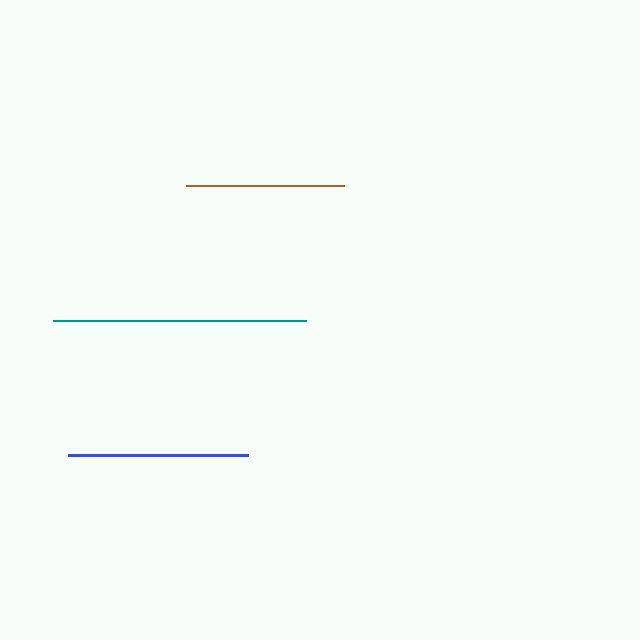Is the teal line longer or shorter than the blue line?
The teal line is longer than the blue line.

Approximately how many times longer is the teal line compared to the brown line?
The teal line is approximately 1.6 times the length of the brown line.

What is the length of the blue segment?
The blue segment is approximately 180 pixels long.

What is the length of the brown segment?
The brown segment is approximately 159 pixels long.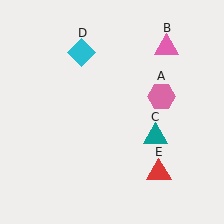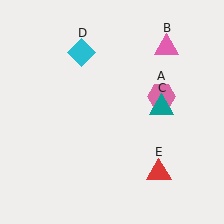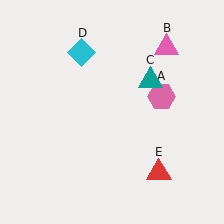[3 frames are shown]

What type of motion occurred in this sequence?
The teal triangle (object C) rotated counterclockwise around the center of the scene.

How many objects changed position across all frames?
1 object changed position: teal triangle (object C).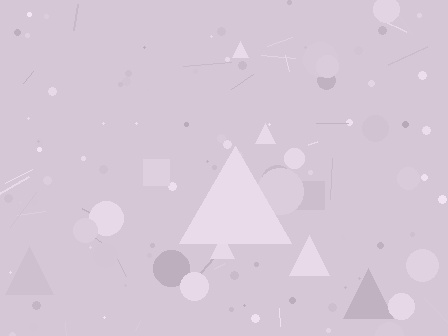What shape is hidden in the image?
A triangle is hidden in the image.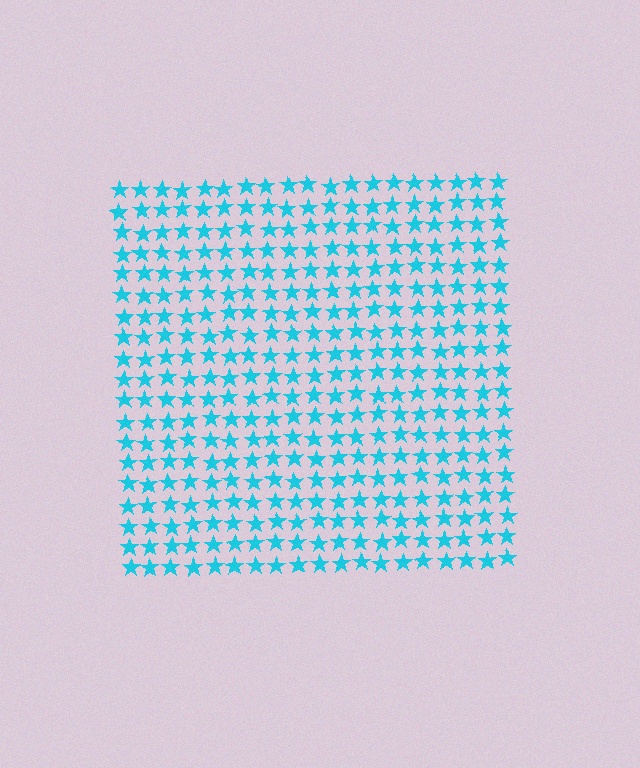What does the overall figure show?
The overall figure shows a square.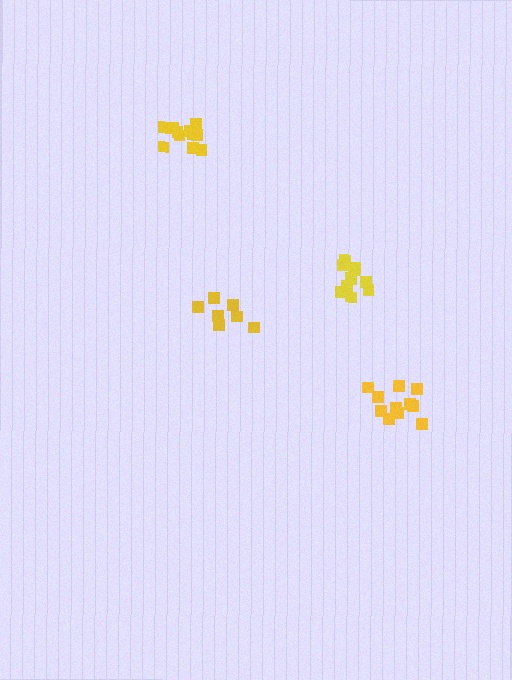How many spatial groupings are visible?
There are 4 spatial groupings.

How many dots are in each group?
Group 1: 7 dots, Group 2: 11 dots, Group 3: 12 dots, Group 4: 12 dots (42 total).